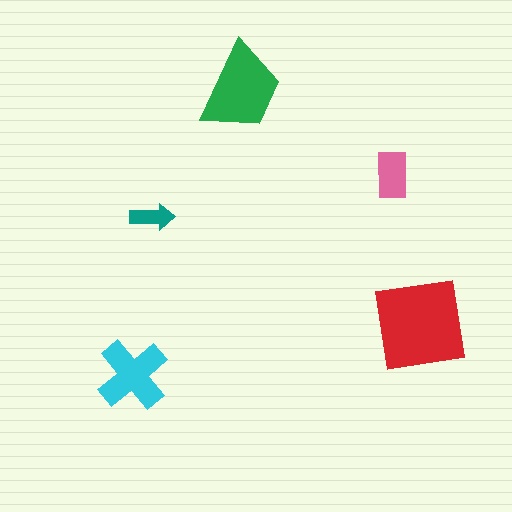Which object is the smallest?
The teal arrow.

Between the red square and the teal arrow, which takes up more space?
The red square.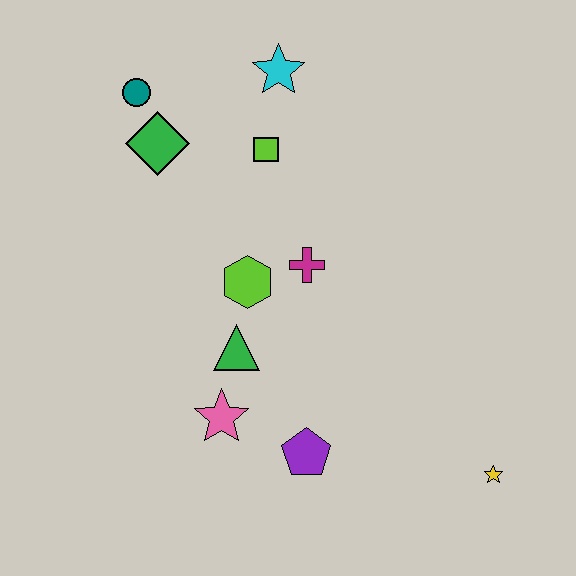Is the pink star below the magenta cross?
Yes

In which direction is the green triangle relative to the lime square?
The green triangle is below the lime square.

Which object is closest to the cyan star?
The lime square is closest to the cyan star.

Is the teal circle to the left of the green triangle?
Yes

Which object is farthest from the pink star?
The cyan star is farthest from the pink star.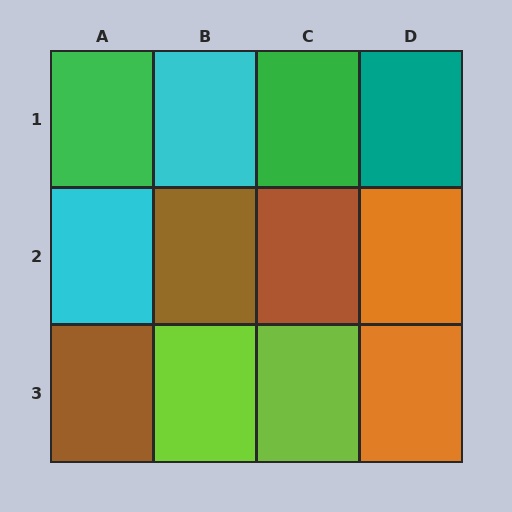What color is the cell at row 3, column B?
Lime.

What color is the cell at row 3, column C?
Lime.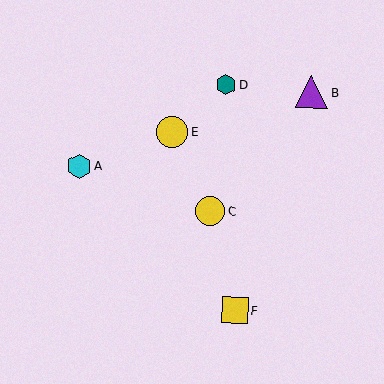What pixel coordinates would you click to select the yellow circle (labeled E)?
Click at (172, 132) to select the yellow circle E.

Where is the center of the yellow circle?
The center of the yellow circle is at (172, 132).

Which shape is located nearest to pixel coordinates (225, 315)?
The yellow square (labeled F) at (235, 310) is nearest to that location.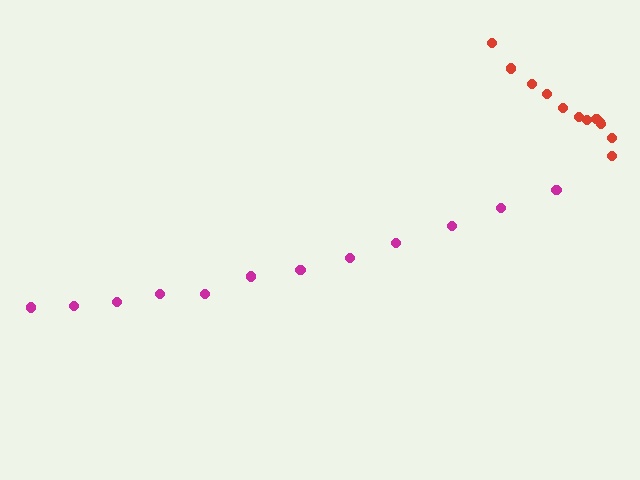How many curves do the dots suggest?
There are 2 distinct paths.